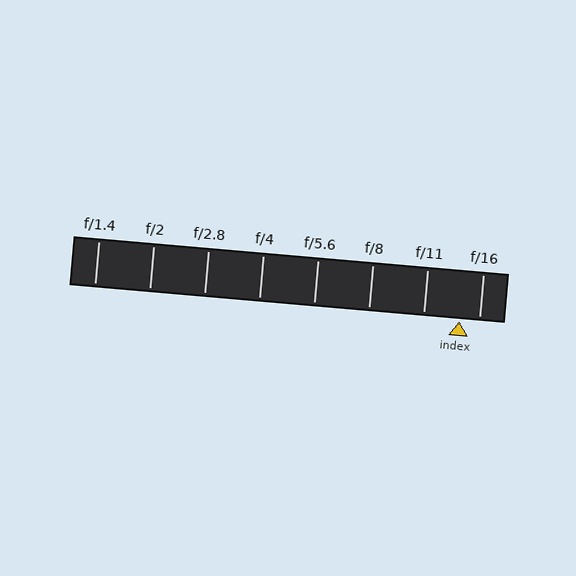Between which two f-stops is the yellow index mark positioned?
The index mark is between f/11 and f/16.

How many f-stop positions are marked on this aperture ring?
There are 8 f-stop positions marked.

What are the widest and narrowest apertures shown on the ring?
The widest aperture shown is f/1.4 and the narrowest is f/16.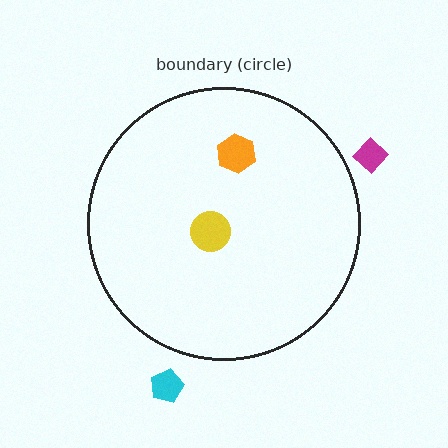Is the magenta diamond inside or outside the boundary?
Outside.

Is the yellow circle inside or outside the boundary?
Inside.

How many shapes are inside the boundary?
2 inside, 2 outside.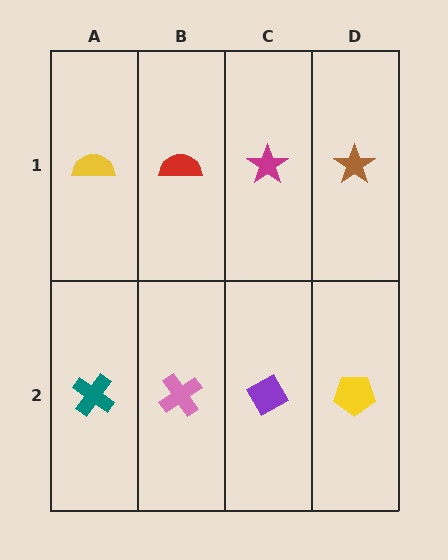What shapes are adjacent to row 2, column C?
A magenta star (row 1, column C), a pink cross (row 2, column B), a yellow pentagon (row 2, column D).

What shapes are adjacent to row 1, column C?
A purple diamond (row 2, column C), a red semicircle (row 1, column B), a brown star (row 1, column D).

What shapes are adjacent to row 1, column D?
A yellow pentagon (row 2, column D), a magenta star (row 1, column C).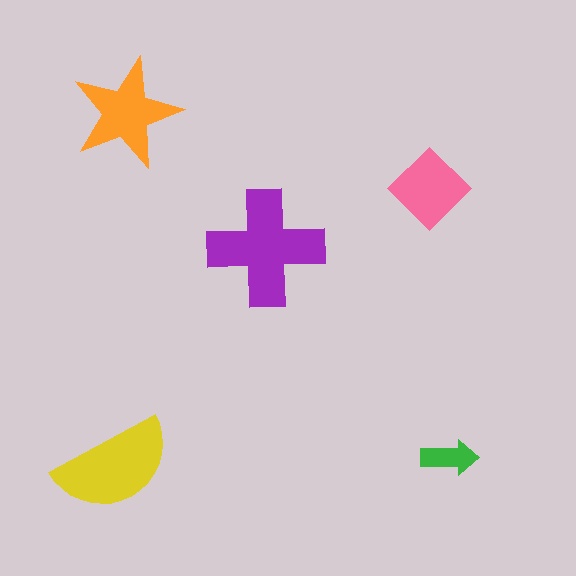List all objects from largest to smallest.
The purple cross, the yellow semicircle, the orange star, the pink diamond, the green arrow.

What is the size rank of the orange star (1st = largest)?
3rd.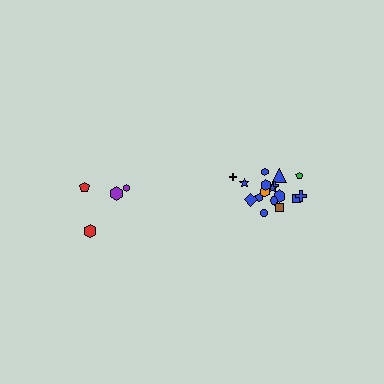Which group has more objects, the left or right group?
The right group.